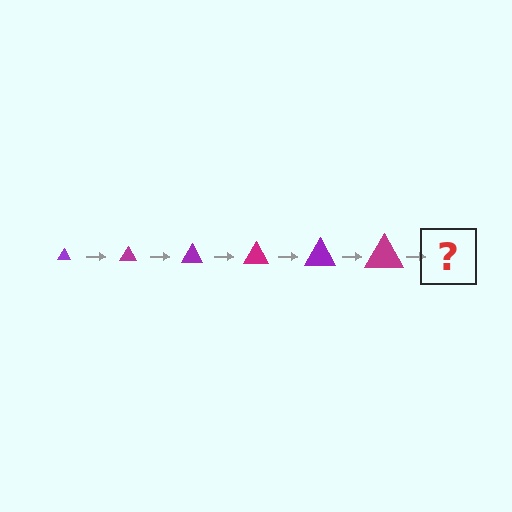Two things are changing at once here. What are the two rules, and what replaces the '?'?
The two rules are that the triangle grows larger each step and the color cycles through purple and magenta. The '?' should be a purple triangle, larger than the previous one.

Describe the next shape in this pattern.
It should be a purple triangle, larger than the previous one.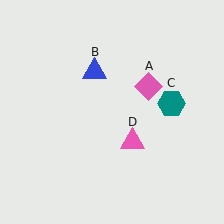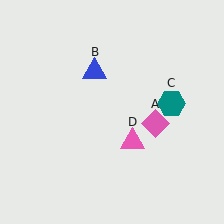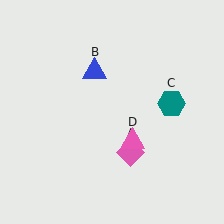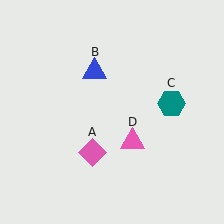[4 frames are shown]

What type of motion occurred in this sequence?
The pink diamond (object A) rotated clockwise around the center of the scene.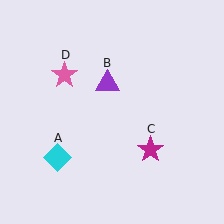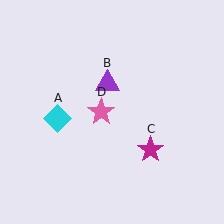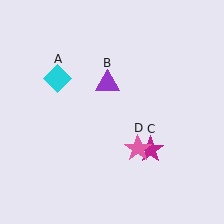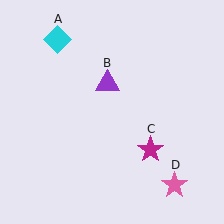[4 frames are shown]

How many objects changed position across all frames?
2 objects changed position: cyan diamond (object A), pink star (object D).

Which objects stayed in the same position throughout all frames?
Purple triangle (object B) and magenta star (object C) remained stationary.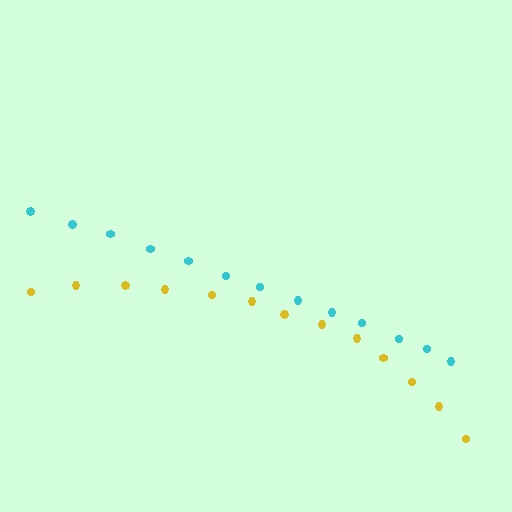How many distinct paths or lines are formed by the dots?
There are 2 distinct paths.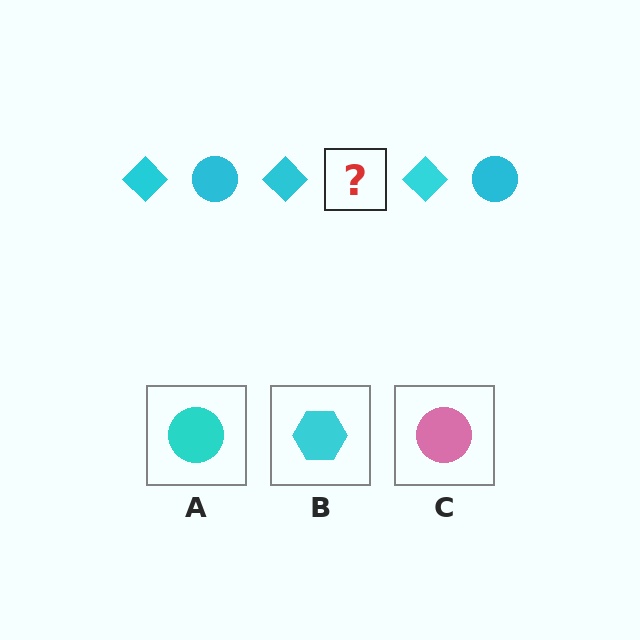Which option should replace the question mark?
Option A.